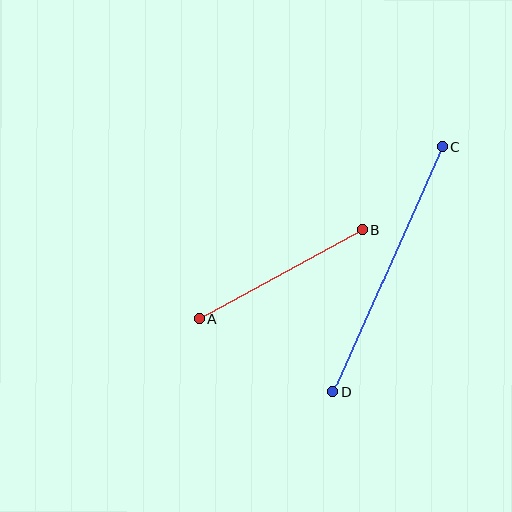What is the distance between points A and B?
The distance is approximately 186 pixels.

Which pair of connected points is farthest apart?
Points C and D are farthest apart.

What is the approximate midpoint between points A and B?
The midpoint is at approximately (281, 274) pixels.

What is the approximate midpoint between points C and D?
The midpoint is at approximately (388, 269) pixels.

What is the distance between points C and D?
The distance is approximately 269 pixels.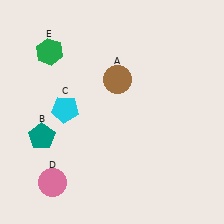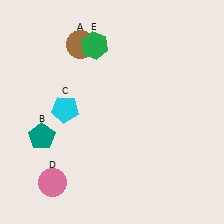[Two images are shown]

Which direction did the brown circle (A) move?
The brown circle (A) moved left.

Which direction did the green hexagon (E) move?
The green hexagon (E) moved right.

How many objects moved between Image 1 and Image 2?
2 objects moved between the two images.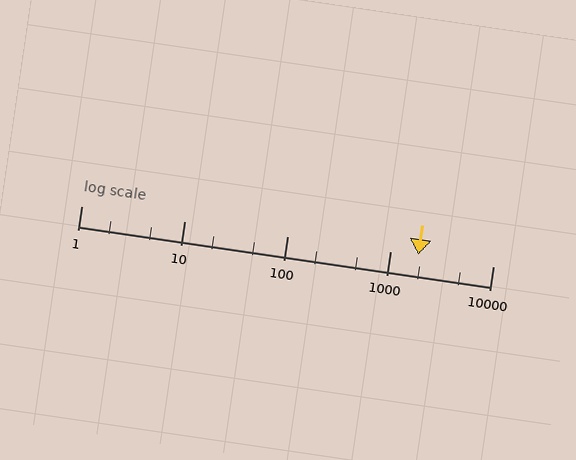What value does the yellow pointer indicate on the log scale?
The pointer indicates approximately 1900.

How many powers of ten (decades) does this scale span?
The scale spans 4 decades, from 1 to 10000.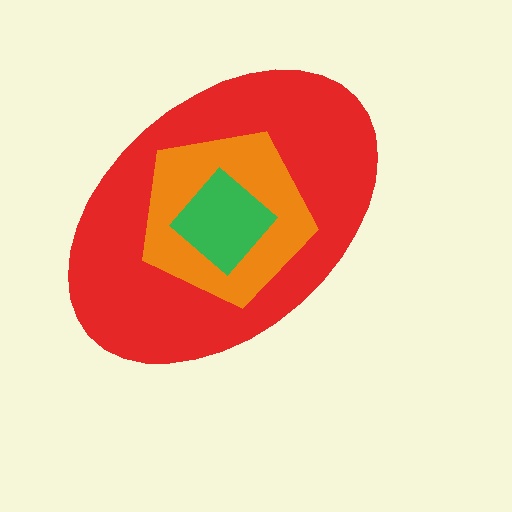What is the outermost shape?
The red ellipse.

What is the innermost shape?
The green diamond.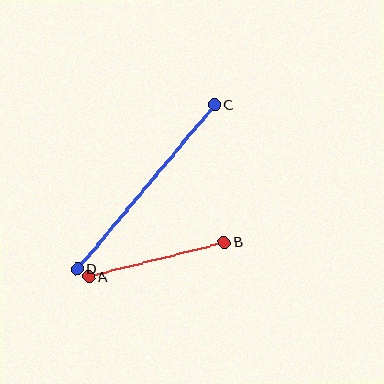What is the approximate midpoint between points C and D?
The midpoint is at approximately (146, 187) pixels.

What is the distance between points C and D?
The distance is approximately 214 pixels.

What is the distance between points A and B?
The distance is approximately 139 pixels.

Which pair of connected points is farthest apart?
Points C and D are farthest apart.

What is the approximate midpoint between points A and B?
The midpoint is at approximately (157, 260) pixels.